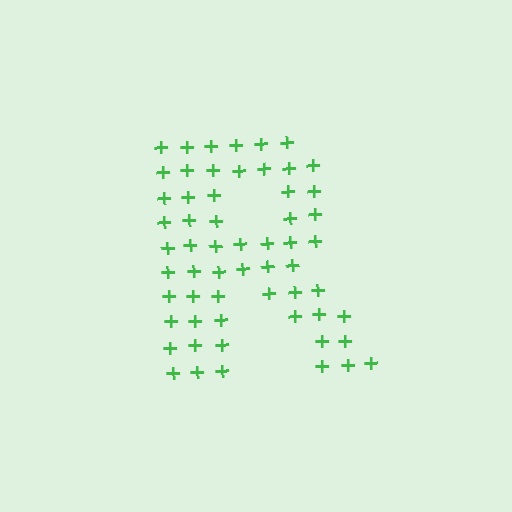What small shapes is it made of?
It is made of small plus signs.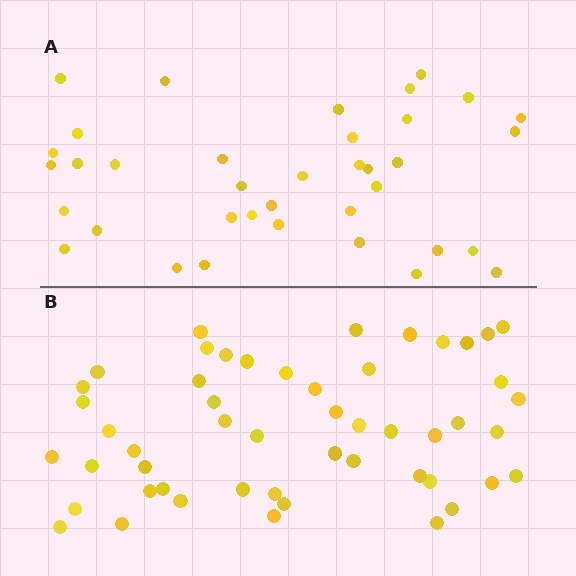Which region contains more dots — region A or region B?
Region B (the bottom region) has more dots.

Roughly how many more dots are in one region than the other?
Region B has approximately 15 more dots than region A.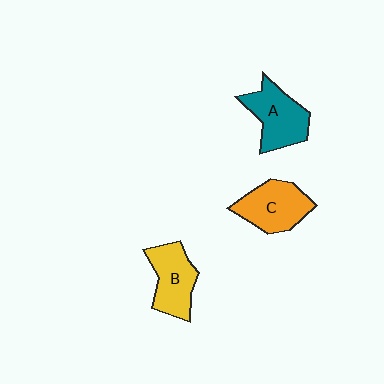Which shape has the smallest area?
Shape B (yellow).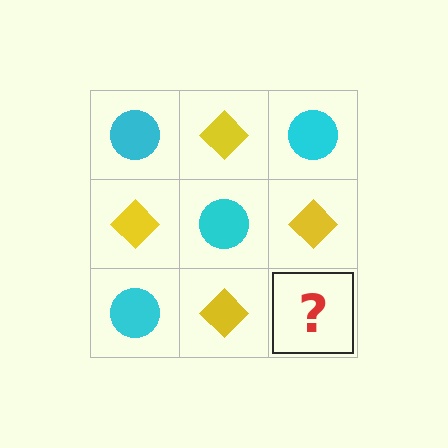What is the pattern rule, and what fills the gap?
The rule is that it alternates cyan circle and yellow diamond in a checkerboard pattern. The gap should be filled with a cyan circle.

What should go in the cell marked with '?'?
The missing cell should contain a cyan circle.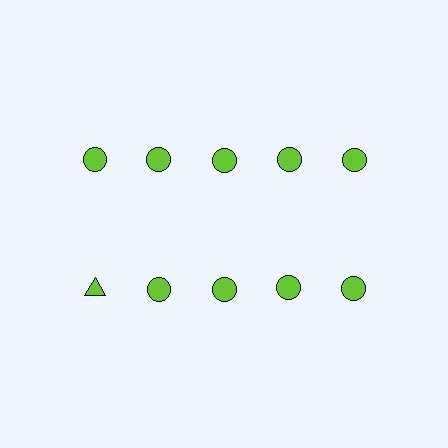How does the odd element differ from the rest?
It has a different shape: triangle instead of circle.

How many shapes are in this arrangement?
There are 10 shapes arranged in a grid pattern.